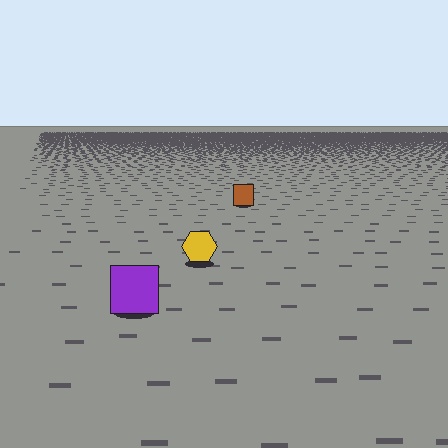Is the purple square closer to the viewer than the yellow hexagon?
Yes. The purple square is closer — you can tell from the texture gradient: the ground texture is coarser near it.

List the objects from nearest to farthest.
From nearest to farthest: the purple square, the yellow hexagon, the brown square.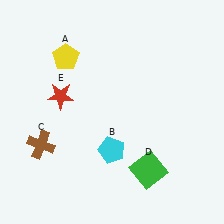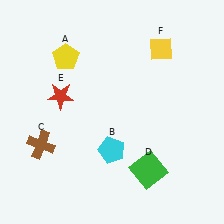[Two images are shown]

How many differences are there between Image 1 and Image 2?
There is 1 difference between the two images.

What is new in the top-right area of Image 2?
A yellow diamond (F) was added in the top-right area of Image 2.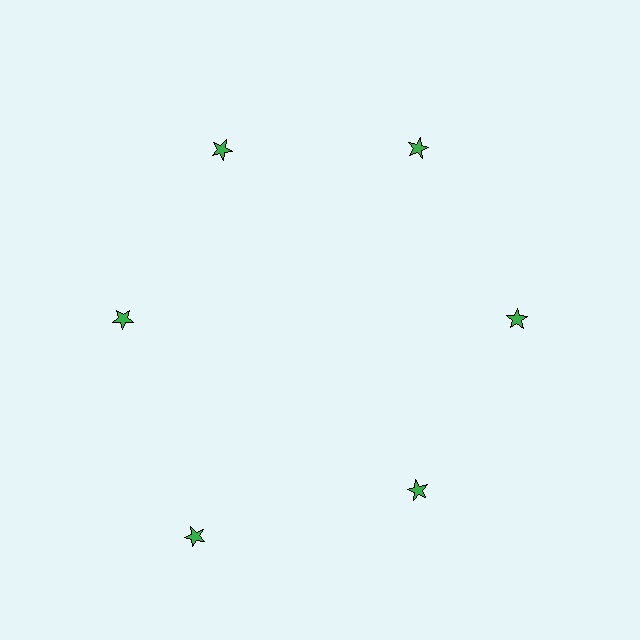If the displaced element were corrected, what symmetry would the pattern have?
It would have 6-fold rotational symmetry — the pattern would map onto itself every 60 degrees.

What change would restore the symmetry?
The symmetry would be restored by moving it inward, back onto the ring so that all 6 stars sit at equal angles and equal distance from the center.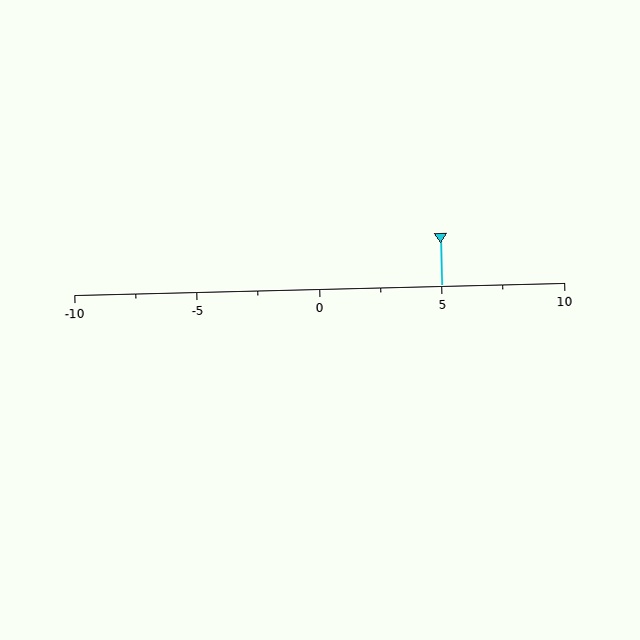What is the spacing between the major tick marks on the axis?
The major ticks are spaced 5 apart.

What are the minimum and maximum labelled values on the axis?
The axis runs from -10 to 10.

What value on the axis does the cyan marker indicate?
The marker indicates approximately 5.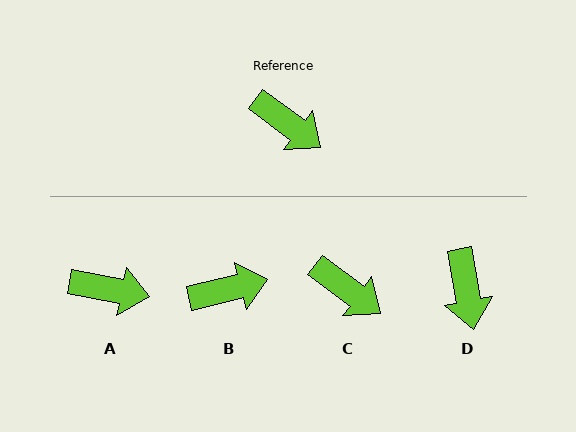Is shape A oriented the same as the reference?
No, it is off by about 26 degrees.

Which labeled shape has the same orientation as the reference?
C.